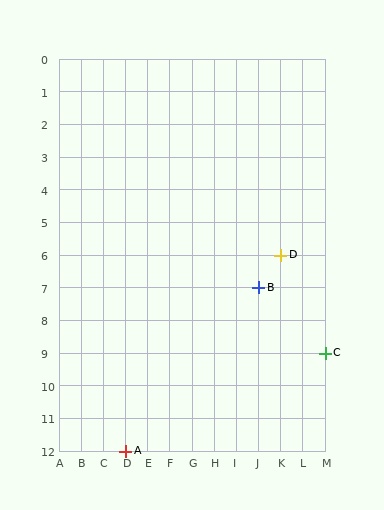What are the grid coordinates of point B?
Point B is at grid coordinates (J, 7).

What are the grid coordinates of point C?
Point C is at grid coordinates (M, 9).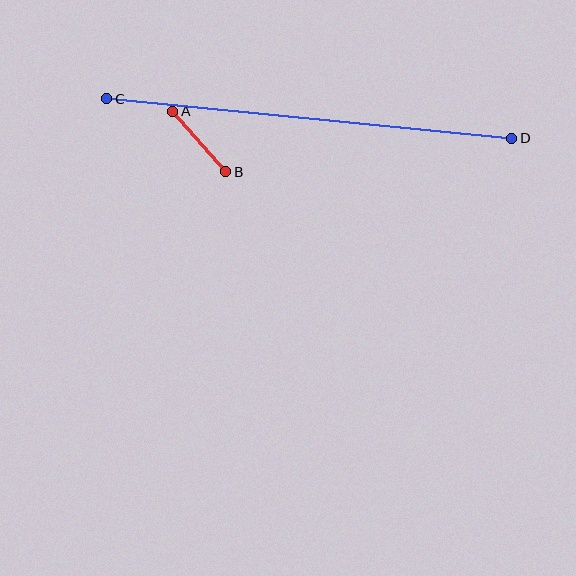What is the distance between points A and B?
The distance is approximately 80 pixels.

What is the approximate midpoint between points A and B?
The midpoint is at approximately (199, 142) pixels.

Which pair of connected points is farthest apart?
Points C and D are farthest apart.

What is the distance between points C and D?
The distance is approximately 407 pixels.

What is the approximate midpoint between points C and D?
The midpoint is at approximately (309, 118) pixels.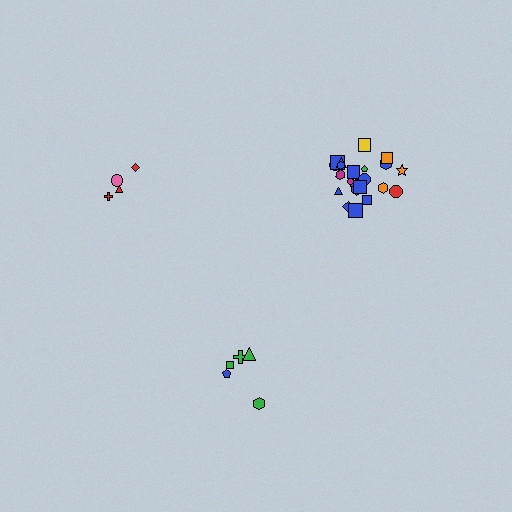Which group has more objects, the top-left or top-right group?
The top-right group.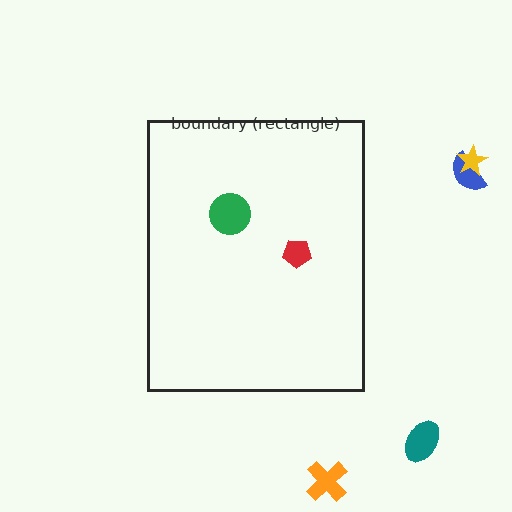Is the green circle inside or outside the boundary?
Inside.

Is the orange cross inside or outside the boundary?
Outside.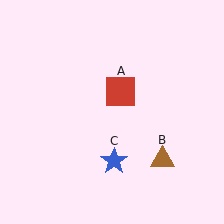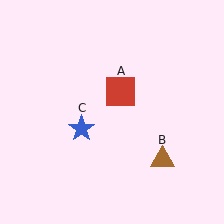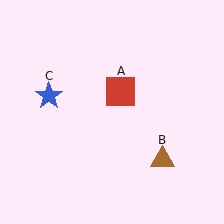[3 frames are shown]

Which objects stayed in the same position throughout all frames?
Red square (object A) and brown triangle (object B) remained stationary.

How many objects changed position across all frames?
1 object changed position: blue star (object C).